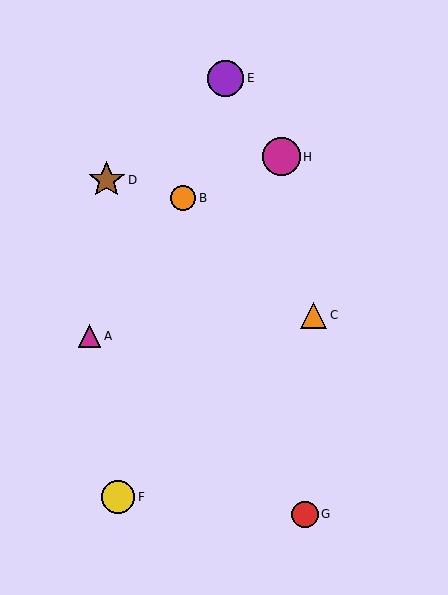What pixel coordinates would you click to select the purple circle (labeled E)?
Click at (226, 78) to select the purple circle E.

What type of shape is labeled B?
Shape B is an orange circle.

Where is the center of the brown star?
The center of the brown star is at (107, 180).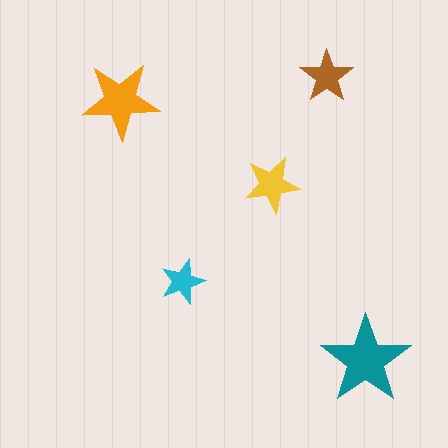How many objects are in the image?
There are 5 objects in the image.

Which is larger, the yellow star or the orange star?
The orange one.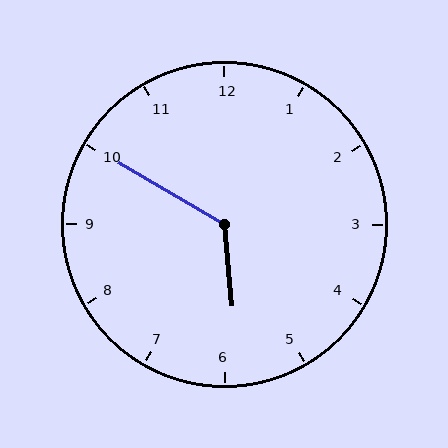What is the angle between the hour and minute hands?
Approximately 125 degrees.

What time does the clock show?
5:50.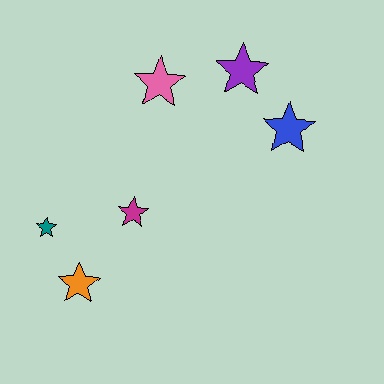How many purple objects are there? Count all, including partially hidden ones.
There is 1 purple object.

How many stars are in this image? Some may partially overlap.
There are 6 stars.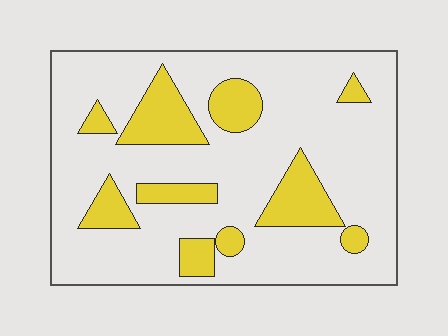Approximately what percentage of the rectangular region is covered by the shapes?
Approximately 20%.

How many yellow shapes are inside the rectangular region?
10.